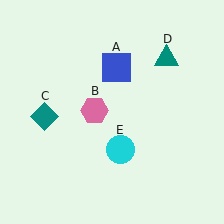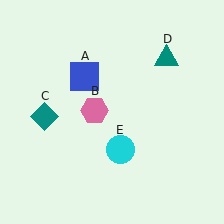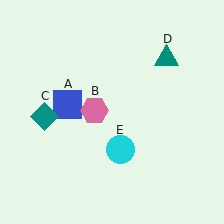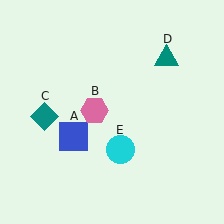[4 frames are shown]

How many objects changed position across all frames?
1 object changed position: blue square (object A).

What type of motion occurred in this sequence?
The blue square (object A) rotated counterclockwise around the center of the scene.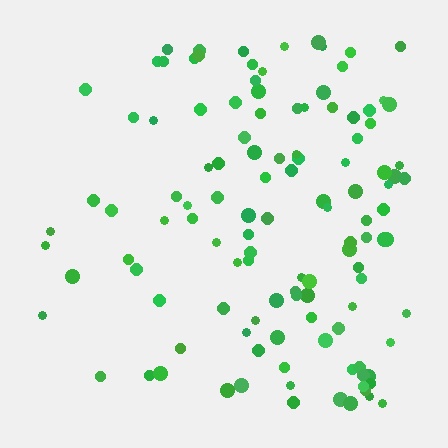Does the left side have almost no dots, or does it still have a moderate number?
Still a moderate number, just noticeably fewer than the right.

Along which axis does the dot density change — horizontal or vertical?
Horizontal.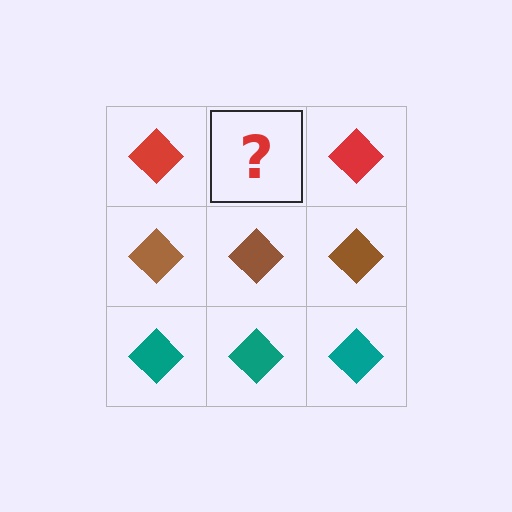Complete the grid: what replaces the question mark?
The question mark should be replaced with a red diamond.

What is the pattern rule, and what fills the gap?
The rule is that each row has a consistent color. The gap should be filled with a red diamond.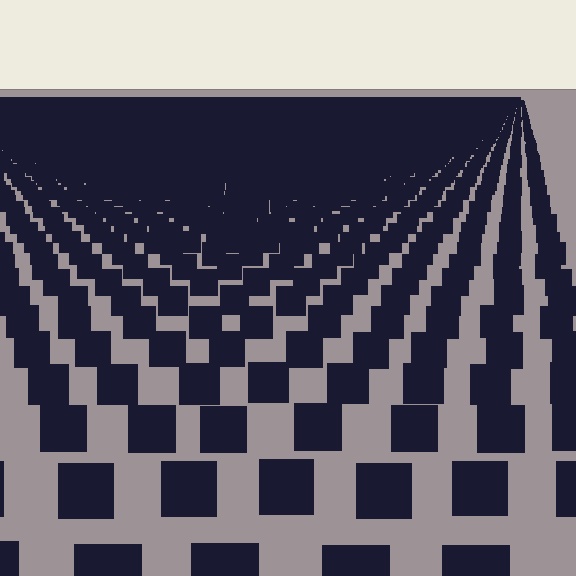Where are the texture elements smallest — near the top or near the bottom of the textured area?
Near the top.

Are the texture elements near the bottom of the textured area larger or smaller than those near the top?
Larger. Near the bottom, elements are closer to the viewer and appear at a bigger on-screen size.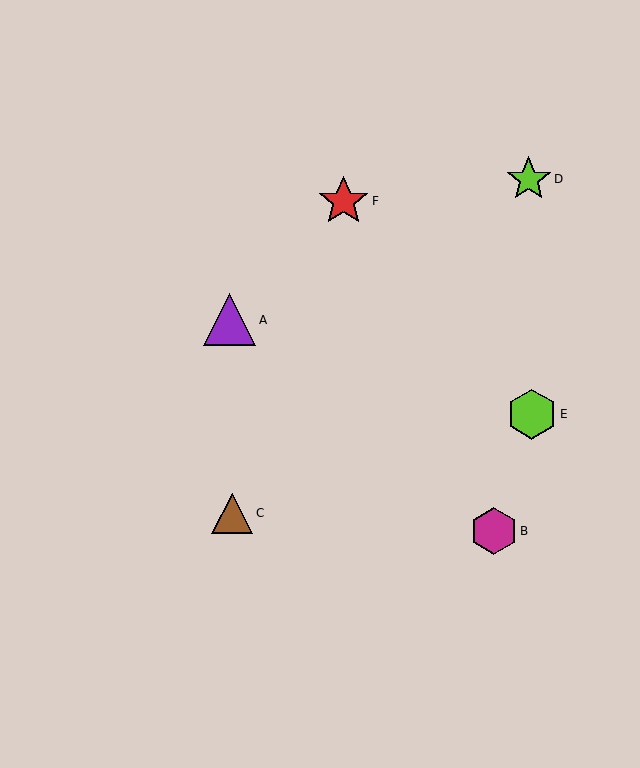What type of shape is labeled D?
Shape D is a lime star.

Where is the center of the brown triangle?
The center of the brown triangle is at (232, 513).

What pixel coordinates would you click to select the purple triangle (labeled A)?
Click at (230, 320) to select the purple triangle A.